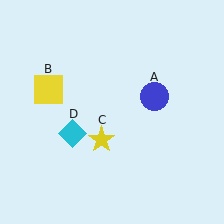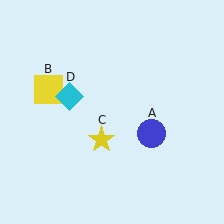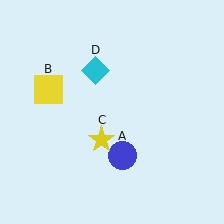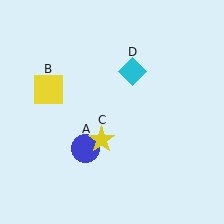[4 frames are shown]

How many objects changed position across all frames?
2 objects changed position: blue circle (object A), cyan diamond (object D).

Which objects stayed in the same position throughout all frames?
Yellow square (object B) and yellow star (object C) remained stationary.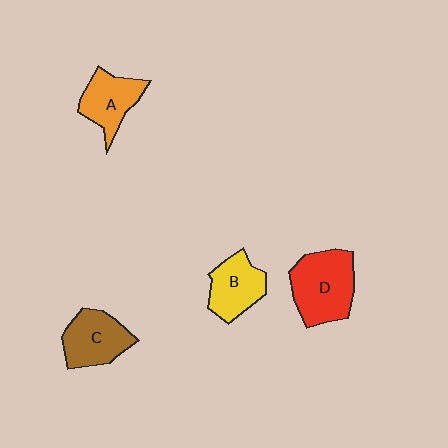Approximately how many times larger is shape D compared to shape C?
Approximately 1.3 times.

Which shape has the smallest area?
Shape A (orange).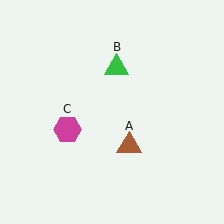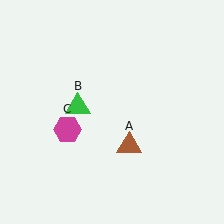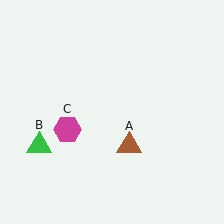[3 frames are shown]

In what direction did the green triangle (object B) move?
The green triangle (object B) moved down and to the left.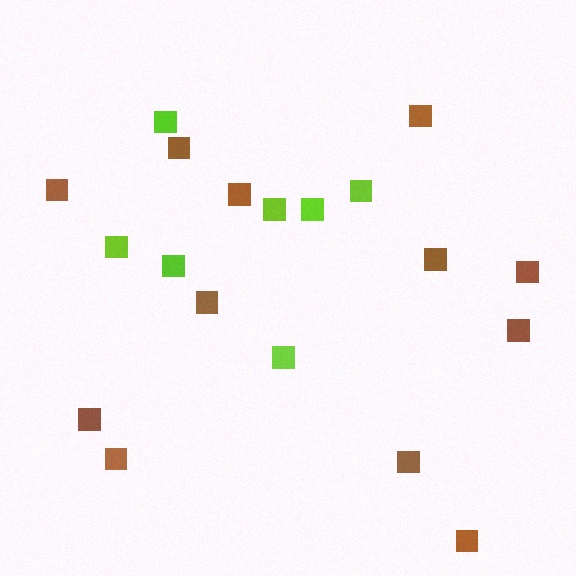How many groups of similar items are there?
There are 2 groups: one group of brown squares (12) and one group of lime squares (7).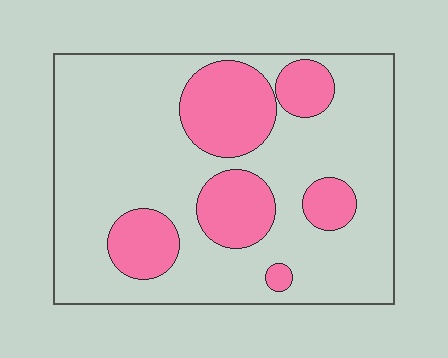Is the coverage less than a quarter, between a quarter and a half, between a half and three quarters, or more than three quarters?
Between a quarter and a half.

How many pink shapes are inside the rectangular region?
6.